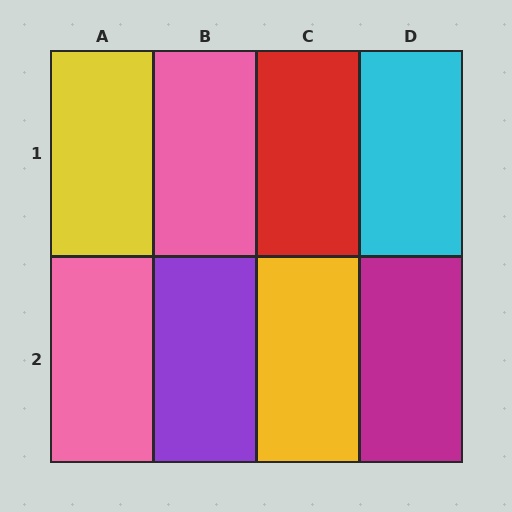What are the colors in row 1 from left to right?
Yellow, pink, red, cyan.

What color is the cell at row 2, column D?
Magenta.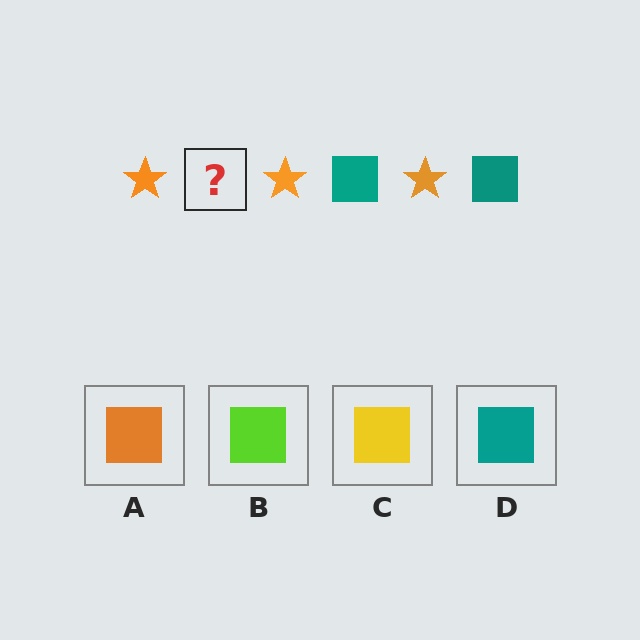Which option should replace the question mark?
Option D.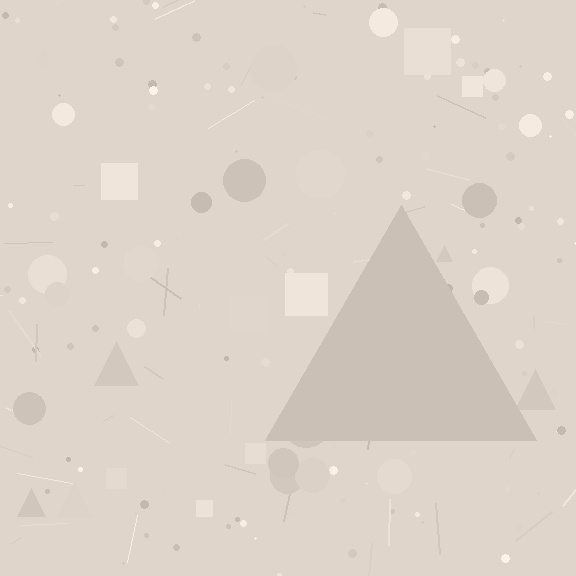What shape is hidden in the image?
A triangle is hidden in the image.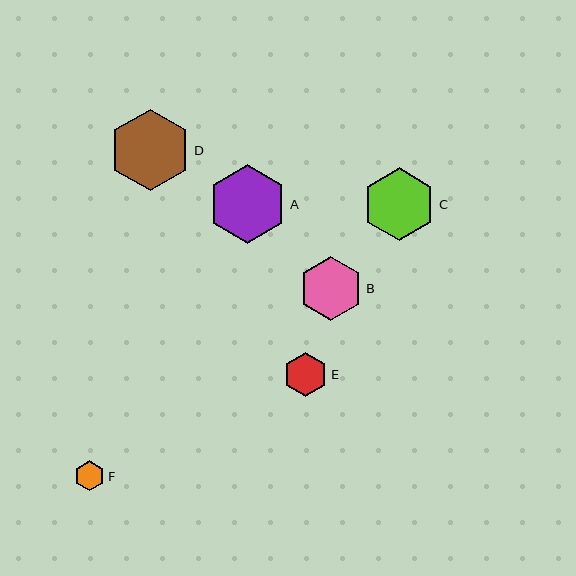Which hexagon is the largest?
Hexagon D is the largest with a size of approximately 82 pixels.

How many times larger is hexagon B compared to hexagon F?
Hexagon B is approximately 2.2 times the size of hexagon F.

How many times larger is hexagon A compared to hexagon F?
Hexagon A is approximately 2.7 times the size of hexagon F.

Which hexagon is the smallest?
Hexagon F is the smallest with a size of approximately 30 pixels.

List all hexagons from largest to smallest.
From largest to smallest: D, A, C, B, E, F.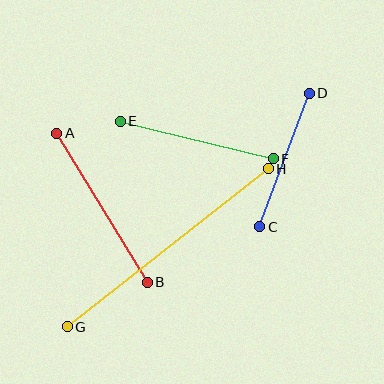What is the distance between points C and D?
The distance is approximately 143 pixels.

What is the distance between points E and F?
The distance is approximately 158 pixels.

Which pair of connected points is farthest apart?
Points G and H are farthest apart.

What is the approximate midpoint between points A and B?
The midpoint is at approximately (102, 208) pixels.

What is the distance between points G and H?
The distance is approximately 256 pixels.